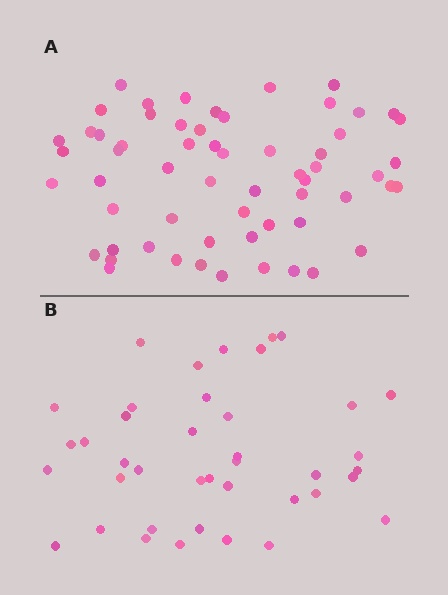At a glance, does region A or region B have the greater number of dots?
Region A (the top region) has more dots.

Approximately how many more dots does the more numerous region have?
Region A has approximately 20 more dots than region B.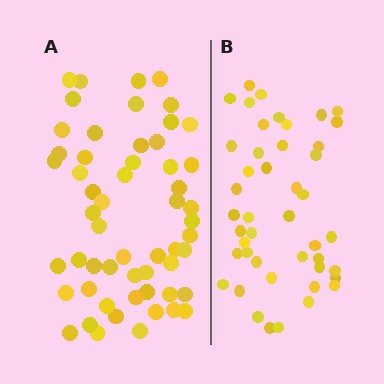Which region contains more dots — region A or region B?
Region A (the left region) has more dots.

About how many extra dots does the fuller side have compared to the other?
Region A has roughly 12 or so more dots than region B.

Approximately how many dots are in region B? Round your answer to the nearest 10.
About 40 dots. (The exact count is 45, which rounds to 40.)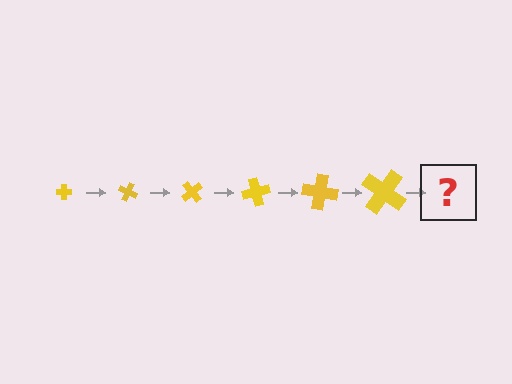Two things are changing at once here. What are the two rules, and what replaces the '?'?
The two rules are that the cross grows larger each step and it rotates 25 degrees each step. The '?' should be a cross, larger than the previous one and rotated 150 degrees from the start.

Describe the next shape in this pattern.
It should be a cross, larger than the previous one and rotated 150 degrees from the start.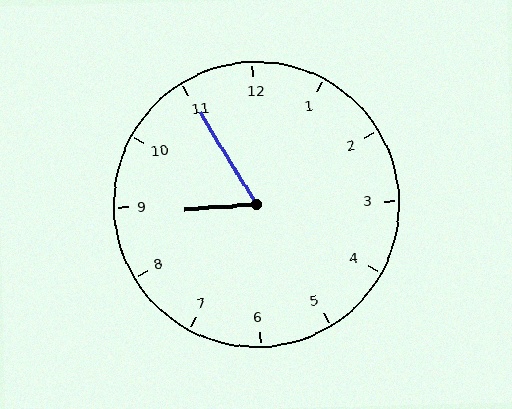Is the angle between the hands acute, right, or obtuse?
It is acute.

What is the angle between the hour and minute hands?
Approximately 62 degrees.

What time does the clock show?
8:55.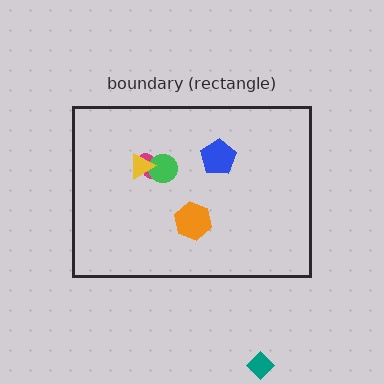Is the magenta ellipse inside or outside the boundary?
Inside.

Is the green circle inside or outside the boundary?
Inside.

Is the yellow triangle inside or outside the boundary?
Inside.